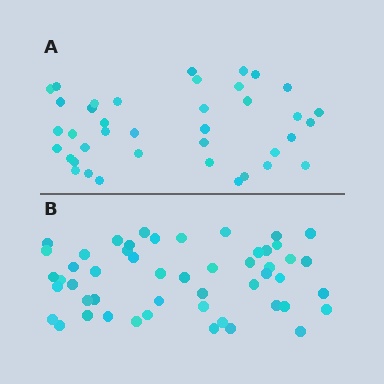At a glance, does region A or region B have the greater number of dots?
Region B (the bottom region) has more dots.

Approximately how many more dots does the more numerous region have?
Region B has roughly 12 or so more dots than region A.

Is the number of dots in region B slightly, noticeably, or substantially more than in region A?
Region B has noticeably more, but not dramatically so. The ratio is roughly 1.3 to 1.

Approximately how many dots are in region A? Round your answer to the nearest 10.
About 40 dots. (The exact count is 39, which rounds to 40.)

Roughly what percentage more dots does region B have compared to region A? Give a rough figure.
About 30% more.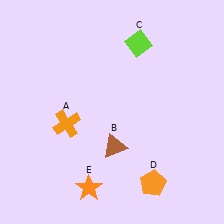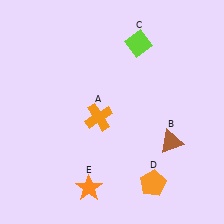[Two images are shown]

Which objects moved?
The objects that moved are: the orange cross (A), the brown triangle (B).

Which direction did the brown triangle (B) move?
The brown triangle (B) moved right.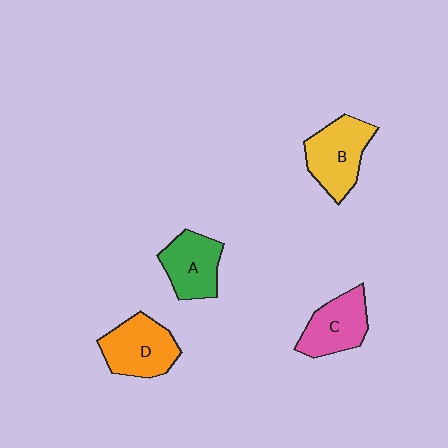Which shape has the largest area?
Shape B (yellow).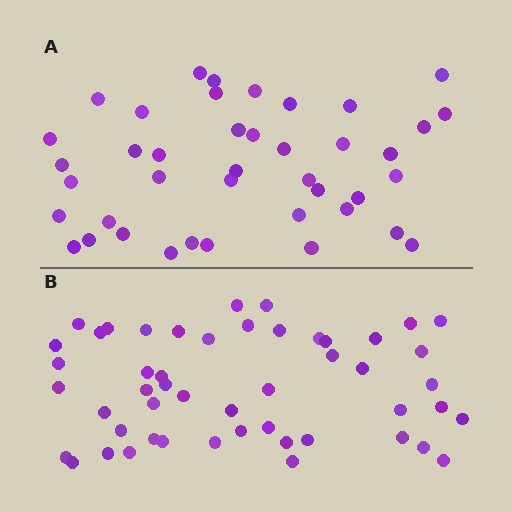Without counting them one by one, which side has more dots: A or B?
Region B (the bottom region) has more dots.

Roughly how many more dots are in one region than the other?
Region B has roughly 8 or so more dots than region A.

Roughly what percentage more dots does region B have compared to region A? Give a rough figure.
About 20% more.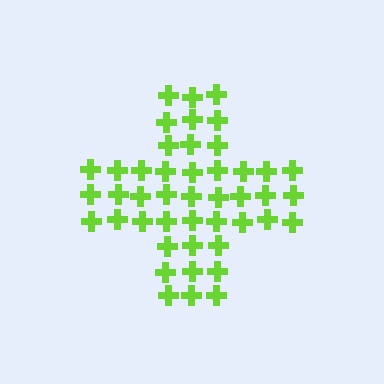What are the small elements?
The small elements are crosses.